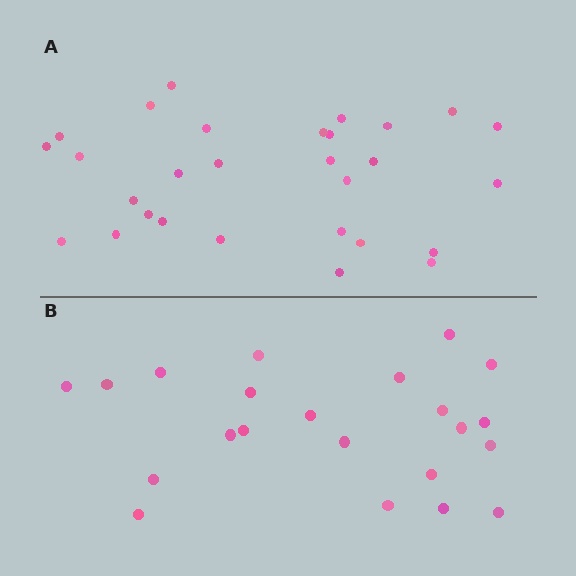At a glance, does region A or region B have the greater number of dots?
Region A (the top region) has more dots.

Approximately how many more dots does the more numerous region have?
Region A has roughly 8 or so more dots than region B.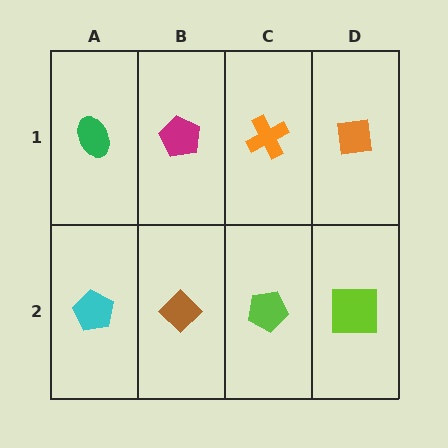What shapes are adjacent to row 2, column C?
An orange cross (row 1, column C), a brown diamond (row 2, column B), a lime square (row 2, column D).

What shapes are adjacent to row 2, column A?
A green ellipse (row 1, column A), a brown diamond (row 2, column B).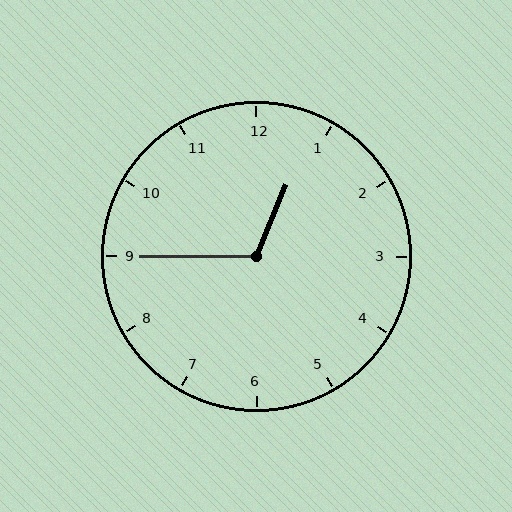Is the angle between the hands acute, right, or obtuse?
It is obtuse.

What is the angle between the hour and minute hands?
Approximately 112 degrees.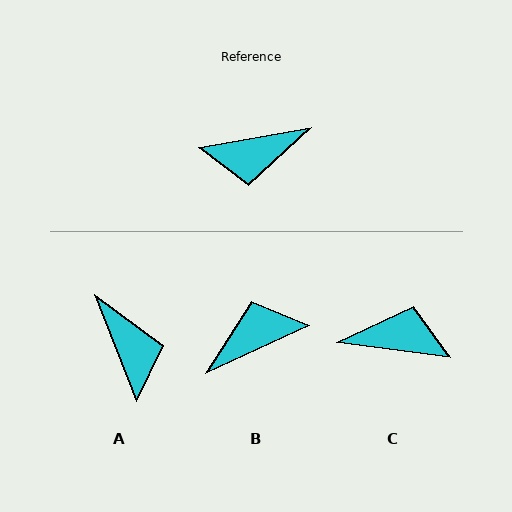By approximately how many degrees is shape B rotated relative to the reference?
Approximately 165 degrees clockwise.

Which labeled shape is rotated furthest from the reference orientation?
B, about 165 degrees away.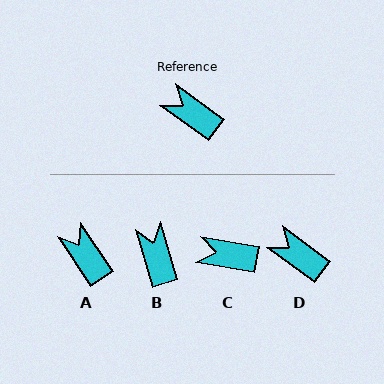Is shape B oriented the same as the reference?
No, it is off by about 38 degrees.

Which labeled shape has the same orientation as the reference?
D.